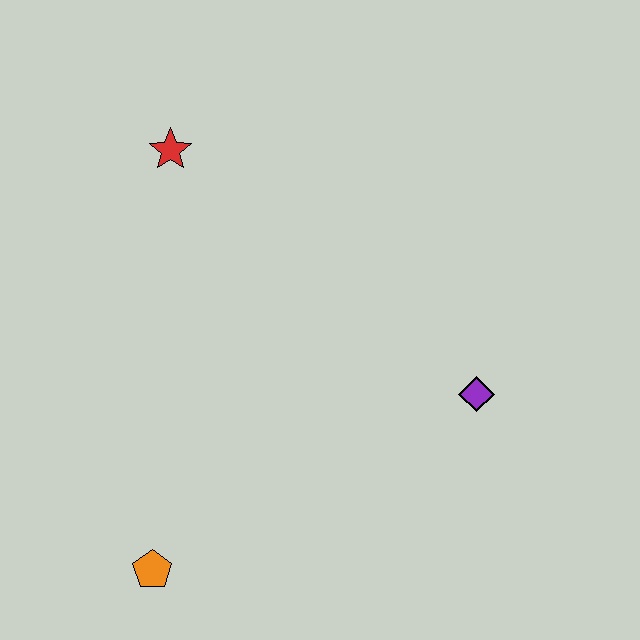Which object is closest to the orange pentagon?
The purple diamond is closest to the orange pentagon.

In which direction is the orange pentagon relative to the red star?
The orange pentagon is below the red star.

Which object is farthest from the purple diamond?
The red star is farthest from the purple diamond.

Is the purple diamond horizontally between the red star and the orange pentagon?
No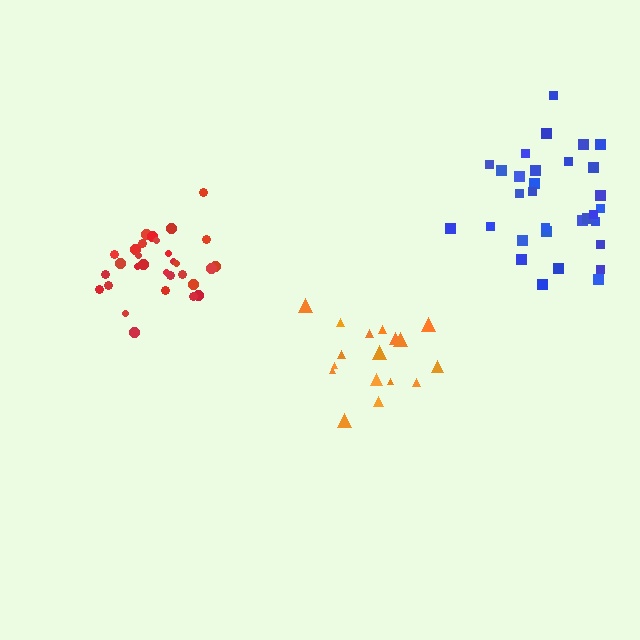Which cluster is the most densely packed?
Red.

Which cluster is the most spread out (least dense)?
Orange.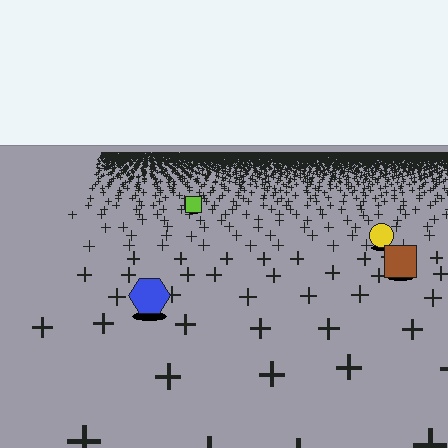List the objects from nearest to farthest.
From nearest to farthest: the blue hexagon, the brown square, the yellow circle, the lime square.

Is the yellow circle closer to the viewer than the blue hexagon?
No. The blue hexagon is closer — you can tell from the texture gradient: the ground texture is coarser near it.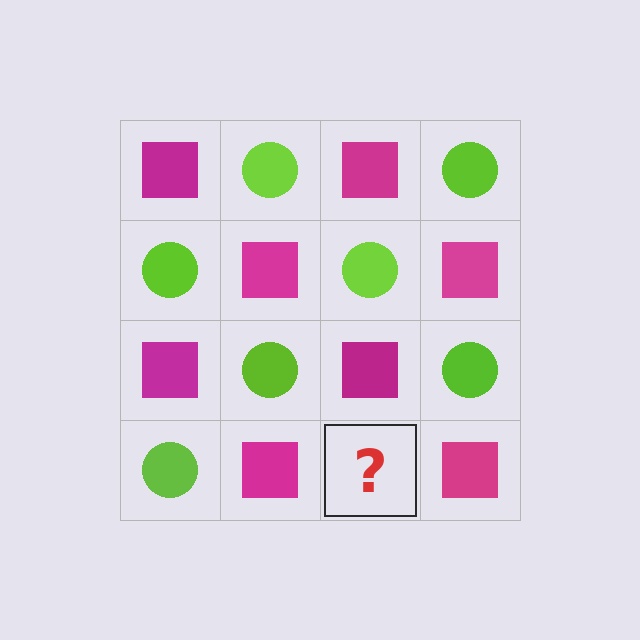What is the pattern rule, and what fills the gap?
The rule is that it alternates magenta square and lime circle in a checkerboard pattern. The gap should be filled with a lime circle.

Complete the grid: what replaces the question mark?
The question mark should be replaced with a lime circle.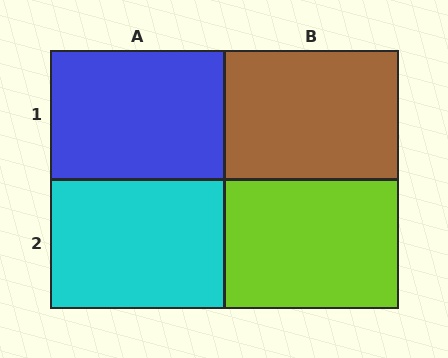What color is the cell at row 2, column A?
Cyan.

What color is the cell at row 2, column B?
Lime.